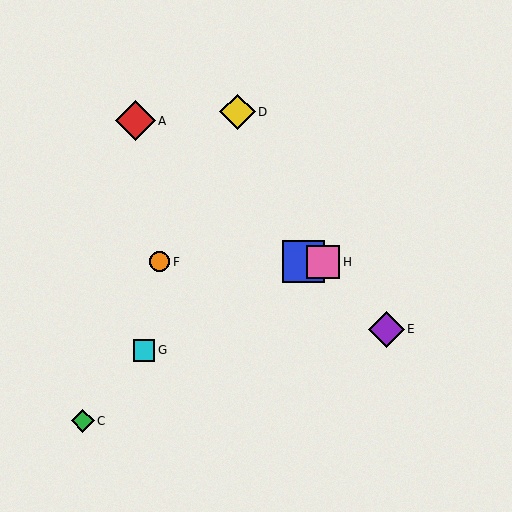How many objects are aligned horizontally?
3 objects (B, F, H) are aligned horizontally.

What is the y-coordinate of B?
Object B is at y≈262.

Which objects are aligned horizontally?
Objects B, F, H are aligned horizontally.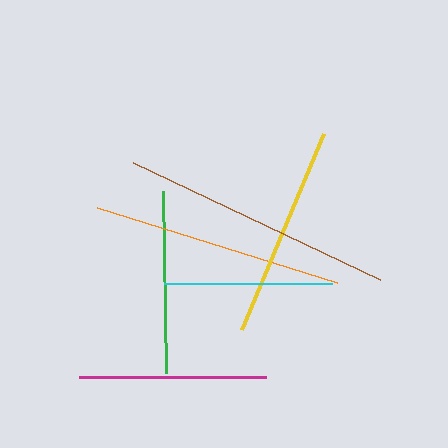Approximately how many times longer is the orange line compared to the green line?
The orange line is approximately 1.4 times the length of the green line.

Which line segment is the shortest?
The cyan line is the shortest at approximately 168 pixels.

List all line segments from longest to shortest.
From longest to shortest: brown, orange, yellow, magenta, green, cyan.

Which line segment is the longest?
The brown line is the longest at approximately 273 pixels.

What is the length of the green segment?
The green segment is approximately 183 pixels long.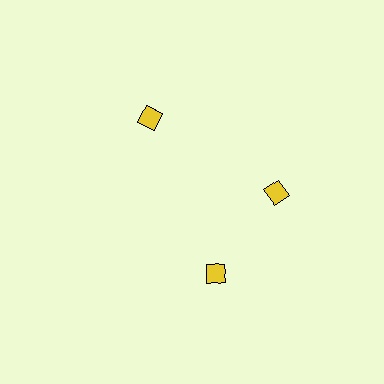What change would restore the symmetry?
The symmetry would be restored by rotating it back into even spacing with its neighbors so that all 3 diamonds sit at equal angles and equal distance from the center.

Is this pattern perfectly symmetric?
No. The 3 yellow diamonds are arranged in a ring, but one element near the 7 o'clock position is rotated out of alignment along the ring, breaking the 3-fold rotational symmetry.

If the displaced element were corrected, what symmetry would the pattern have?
It would have 3-fold rotational symmetry — the pattern would map onto itself every 120 degrees.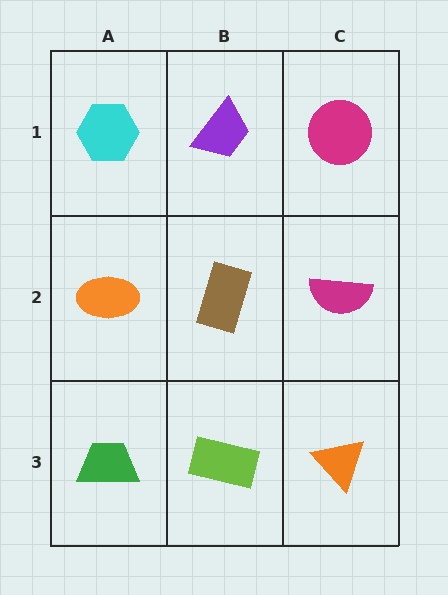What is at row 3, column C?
An orange triangle.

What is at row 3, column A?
A green trapezoid.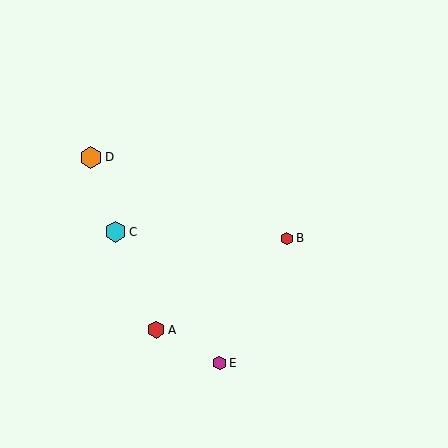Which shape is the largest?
The orange hexagon (labeled D) is the largest.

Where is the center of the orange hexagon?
The center of the orange hexagon is at (91, 157).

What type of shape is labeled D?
Shape D is an orange hexagon.